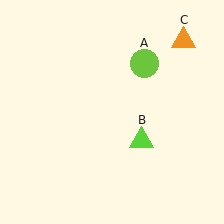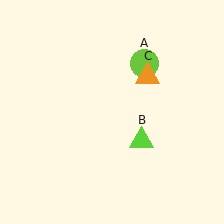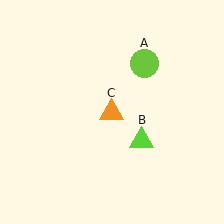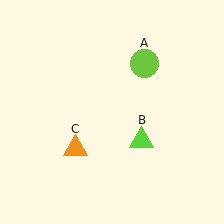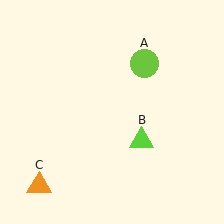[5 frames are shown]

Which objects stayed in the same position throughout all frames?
Lime circle (object A) and lime triangle (object B) remained stationary.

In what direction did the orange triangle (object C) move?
The orange triangle (object C) moved down and to the left.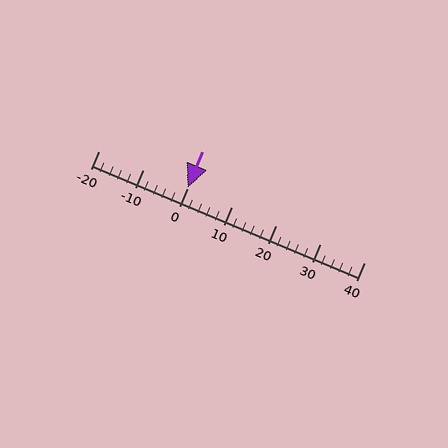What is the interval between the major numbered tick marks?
The major tick marks are spaced 10 units apart.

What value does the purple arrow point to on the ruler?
The purple arrow points to approximately 0.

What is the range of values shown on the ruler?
The ruler shows values from -20 to 40.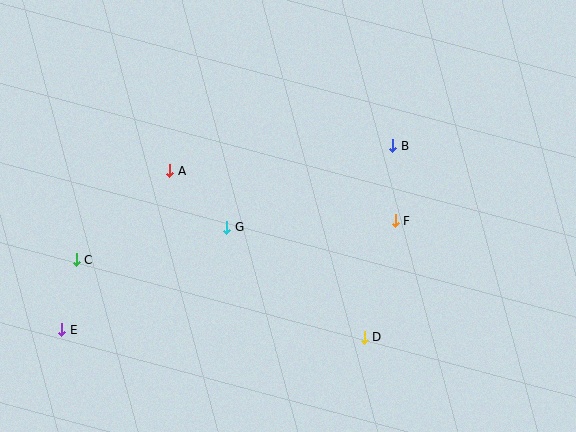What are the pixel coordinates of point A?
Point A is at (170, 171).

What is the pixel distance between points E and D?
The distance between E and D is 303 pixels.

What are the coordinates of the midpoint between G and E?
The midpoint between G and E is at (144, 279).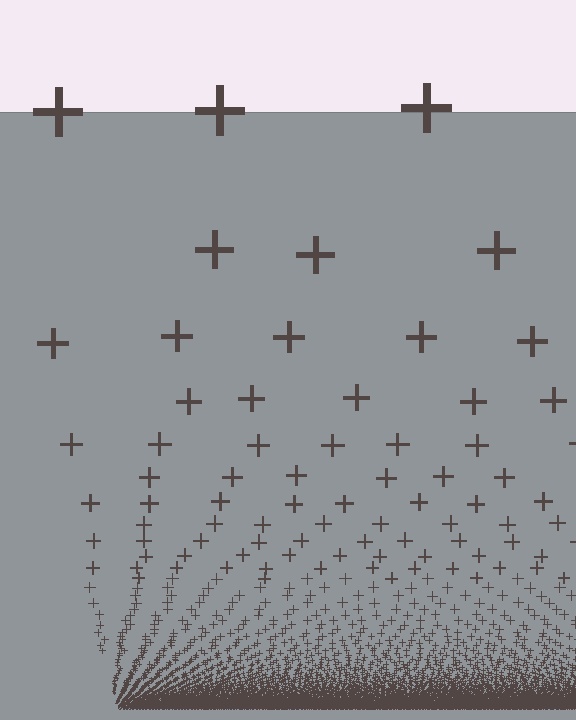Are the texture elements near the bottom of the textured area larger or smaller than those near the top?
Smaller. The gradient is inverted — elements near the bottom are smaller and denser.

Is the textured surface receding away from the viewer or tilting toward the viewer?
The surface appears to tilt toward the viewer. Texture elements get larger and sparser toward the top.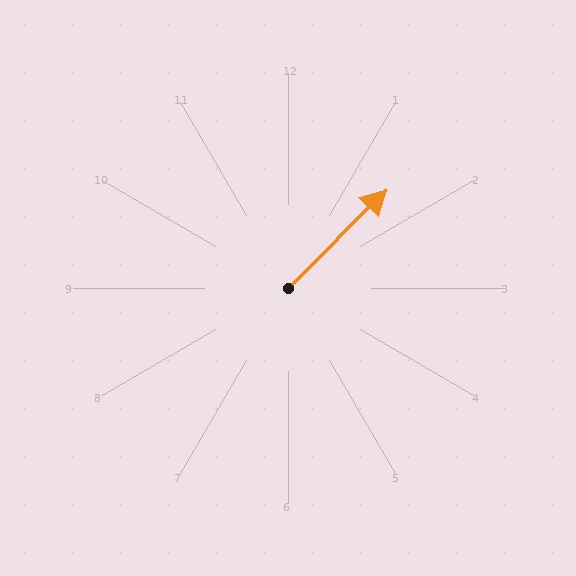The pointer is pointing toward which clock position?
Roughly 1 o'clock.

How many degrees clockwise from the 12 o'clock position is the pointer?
Approximately 45 degrees.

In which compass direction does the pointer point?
Northeast.